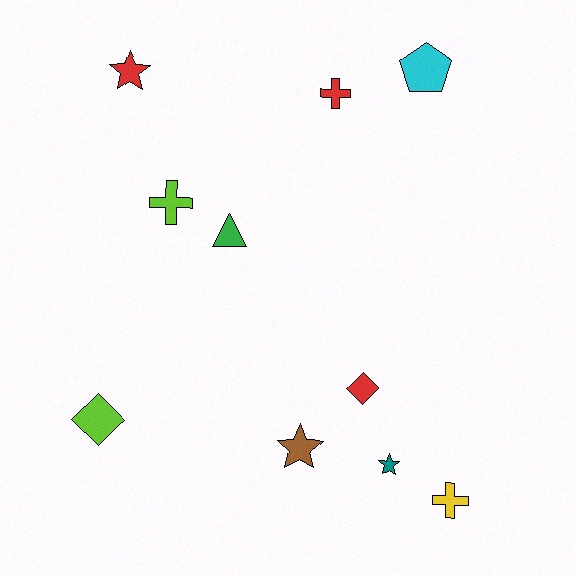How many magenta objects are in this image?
There are no magenta objects.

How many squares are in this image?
There are no squares.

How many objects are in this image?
There are 10 objects.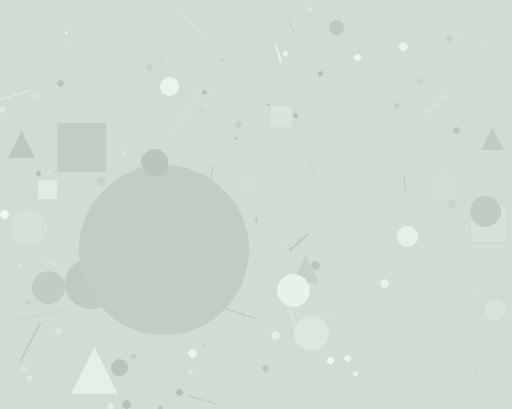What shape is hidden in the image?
A circle is hidden in the image.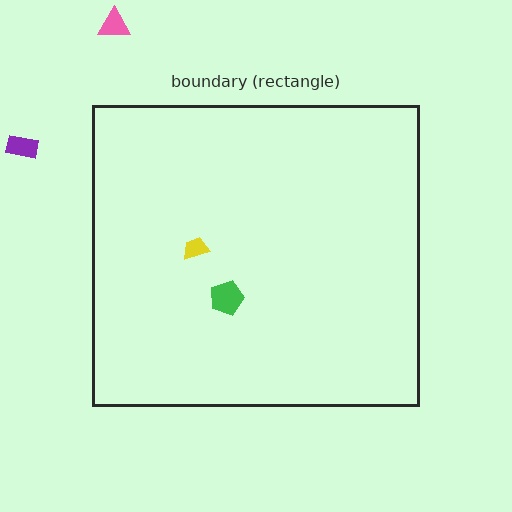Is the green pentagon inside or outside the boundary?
Inside.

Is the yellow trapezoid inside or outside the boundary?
Inside.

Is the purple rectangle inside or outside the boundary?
Outside.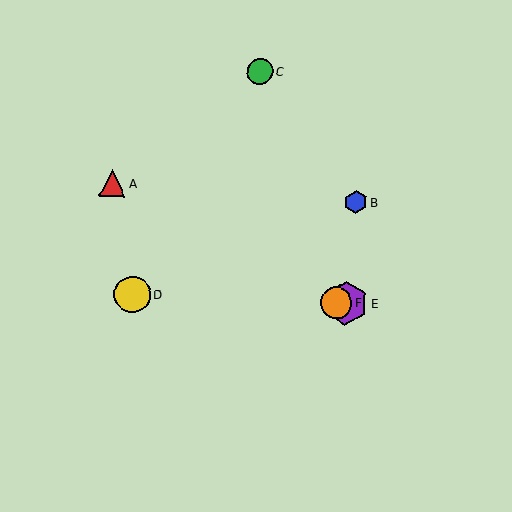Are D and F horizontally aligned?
Yes, both are at y≈294.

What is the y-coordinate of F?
Object F is at y≈303.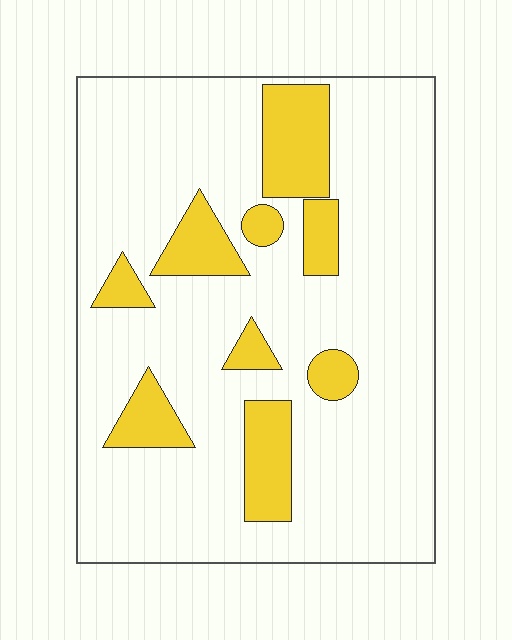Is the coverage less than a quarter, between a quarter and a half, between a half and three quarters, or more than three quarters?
Less than a quarter.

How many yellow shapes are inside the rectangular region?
9.